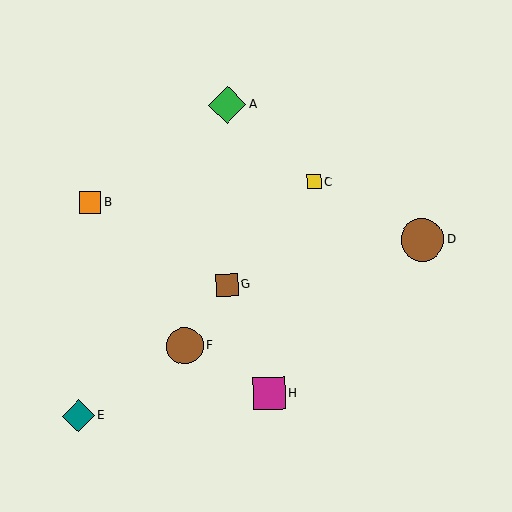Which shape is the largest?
The brown circle (labeled D) is the largest.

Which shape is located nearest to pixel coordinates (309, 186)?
The yellow square (labeled C) at (314, 181) is nearest to that location.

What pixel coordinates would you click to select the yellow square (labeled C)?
Click at (314, 181) to select the yellow square C.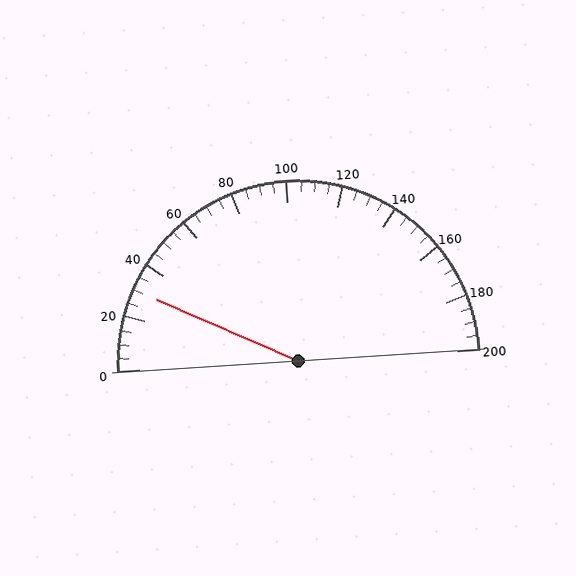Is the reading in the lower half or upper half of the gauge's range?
The reading is in the lower half of the range (0 to 200).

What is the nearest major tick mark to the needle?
The nearest major tick mark is 40.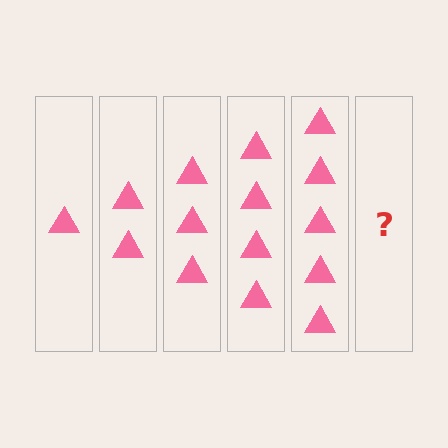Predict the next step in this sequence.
The next step is 6 triangles.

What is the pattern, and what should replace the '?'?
The pattern is that each step adds one more triangle. The '?' should be 6 triangles.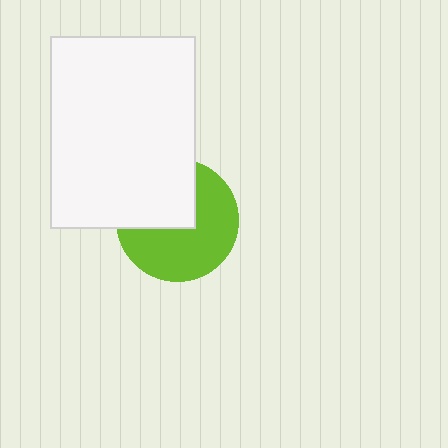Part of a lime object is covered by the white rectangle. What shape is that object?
It is a circle.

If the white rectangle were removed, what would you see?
You would see the complete lime circle.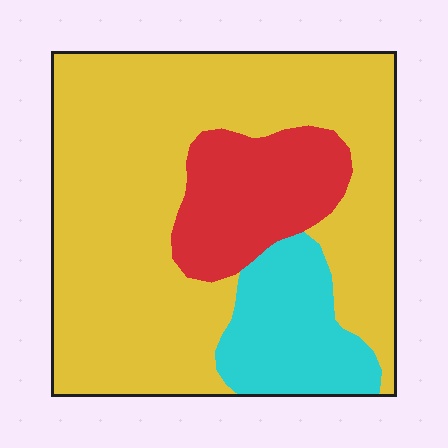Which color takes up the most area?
Yellow, at roughly 70%.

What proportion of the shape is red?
Red takes up less than a sixth of the shape.